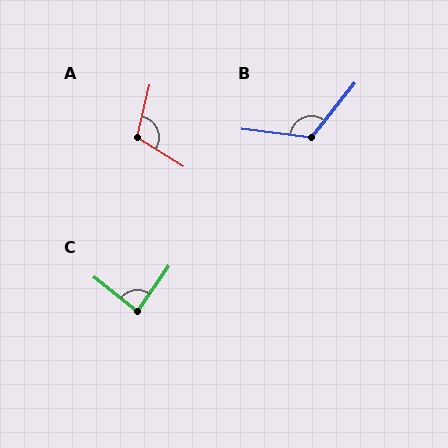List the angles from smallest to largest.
C (87°), A (107°), B (121°).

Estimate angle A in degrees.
Approximately 107 degrees.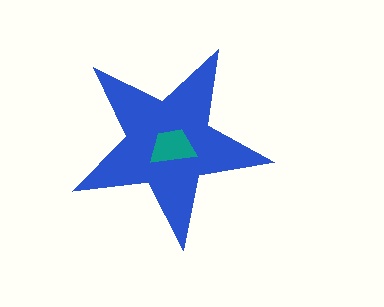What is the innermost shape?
The teal trapezoid.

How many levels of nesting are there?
2.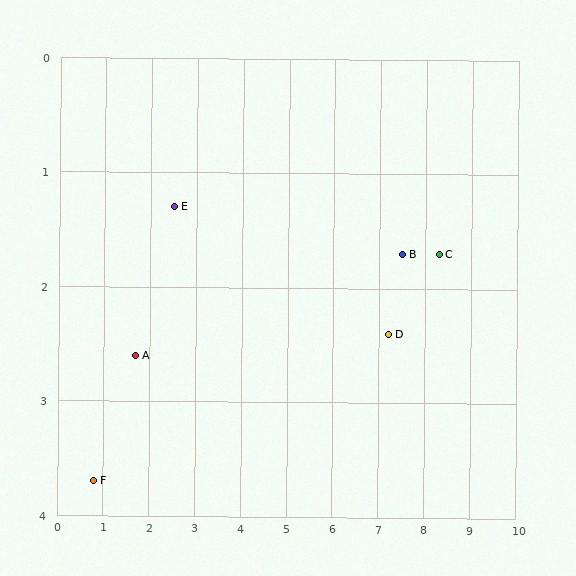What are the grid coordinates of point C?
Point C is at approximately (8.3, 1.7).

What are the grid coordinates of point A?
Point A is at approximately (1.7, 2.6).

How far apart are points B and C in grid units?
Points B and C are about 0.8 grid units apart.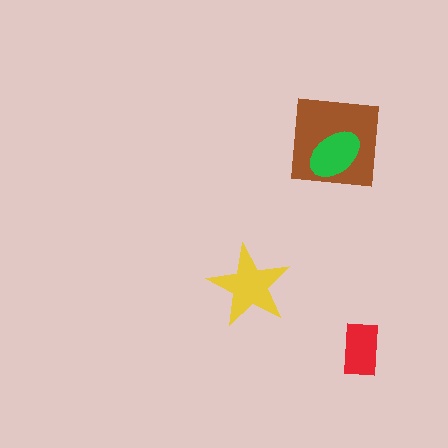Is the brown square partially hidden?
Yes, it is partially covered by another shape.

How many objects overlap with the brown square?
1 object overlaps with the brown square.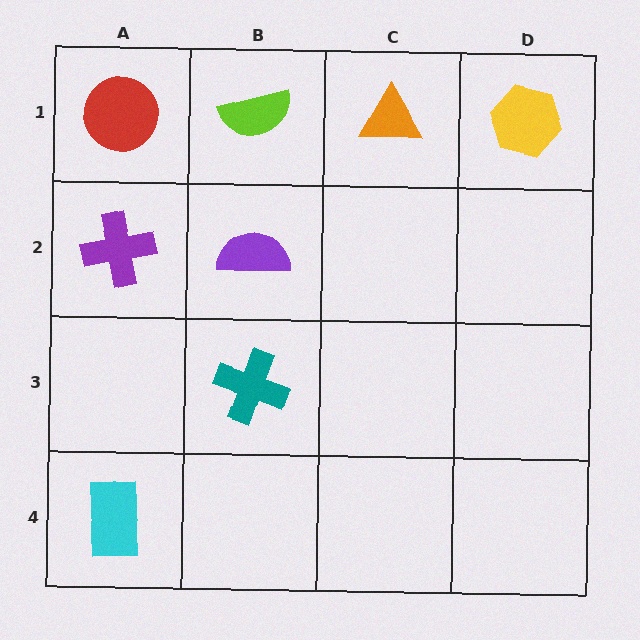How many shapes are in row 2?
2 shapes.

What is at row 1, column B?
A lime semicircle.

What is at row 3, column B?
A teal cross.